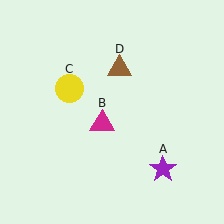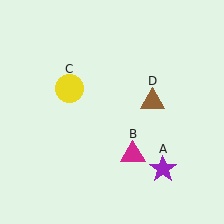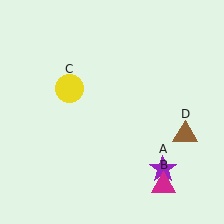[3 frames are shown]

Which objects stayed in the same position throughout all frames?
Purple star (object A) and yellow circle (object C) remained stationary.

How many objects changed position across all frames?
2 objects changed position: magenta triangle (object B), brown triangle (object D).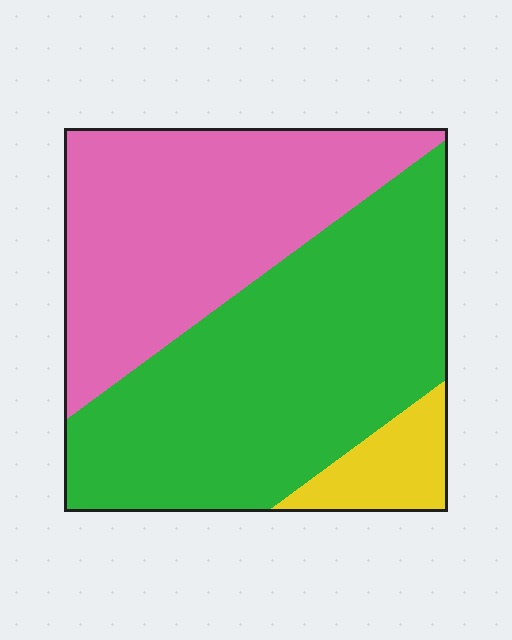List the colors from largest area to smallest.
From largest to smallest: green, pink, yellow.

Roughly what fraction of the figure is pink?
Pink takes up about two fifths (2/5) of the figure.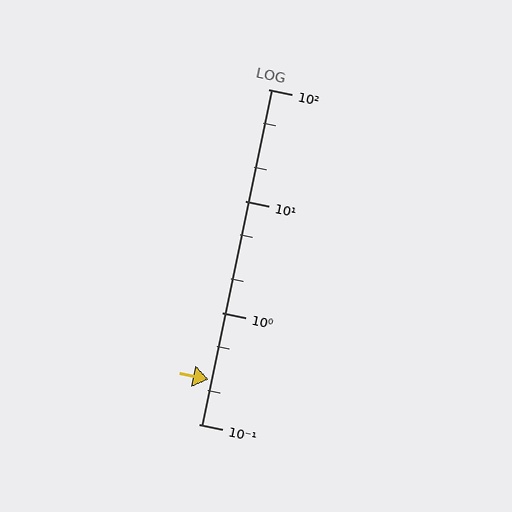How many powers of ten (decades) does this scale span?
The scale spans 3 decades, from 0.1 to 100.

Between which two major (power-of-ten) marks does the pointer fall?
The pointer is between 0.1 and 1.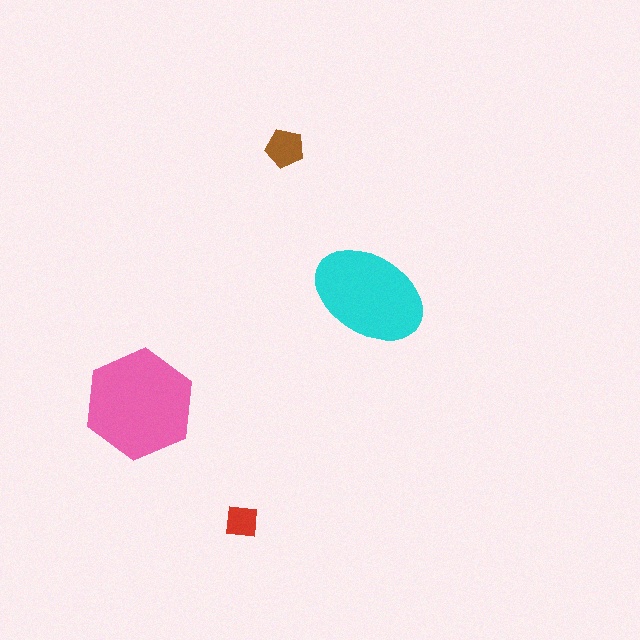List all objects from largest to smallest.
The pink hexagon, the cyan ellipse, the brown pentagon, the red square.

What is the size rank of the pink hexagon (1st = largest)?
1st.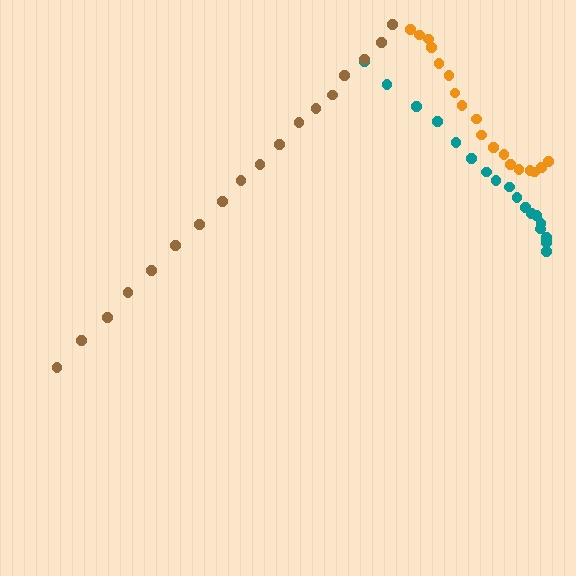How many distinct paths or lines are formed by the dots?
There are 3 distinct paths.